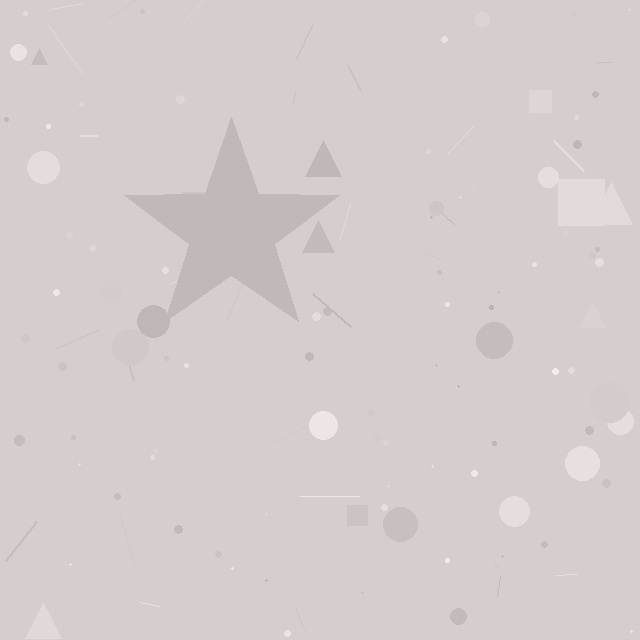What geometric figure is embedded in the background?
A star is embedded in the background.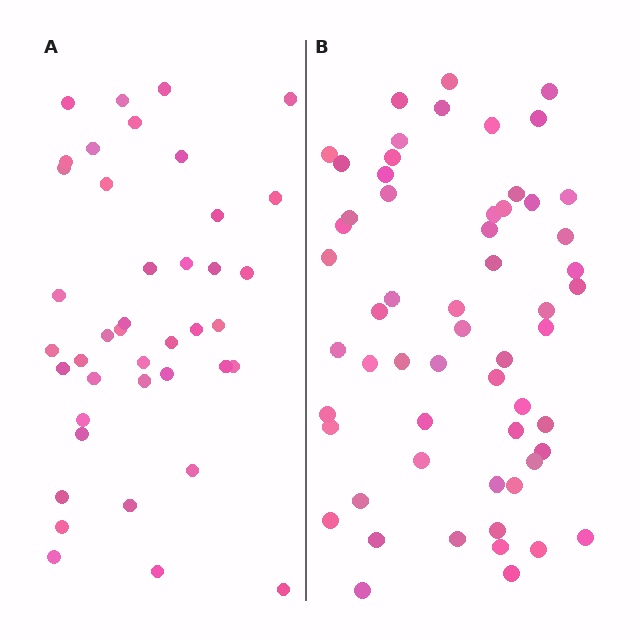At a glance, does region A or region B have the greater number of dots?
Region B (the right region) has more dots.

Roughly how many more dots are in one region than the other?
Region B has approximately 15 more dots than region A.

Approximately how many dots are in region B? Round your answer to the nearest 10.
About 60 dots. (The exact count is 58, which rounds to 60.)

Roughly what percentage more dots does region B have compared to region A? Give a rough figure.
About 40% more.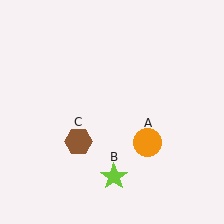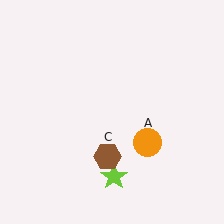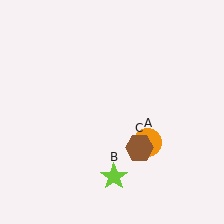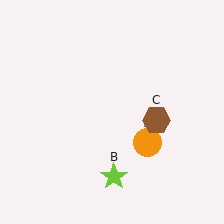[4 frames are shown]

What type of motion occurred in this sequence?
The brown hexagon (object C) rotated counterclockwise around the center of the scene.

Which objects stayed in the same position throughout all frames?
Orange circle (object A) and lime star (object B) remained stationary.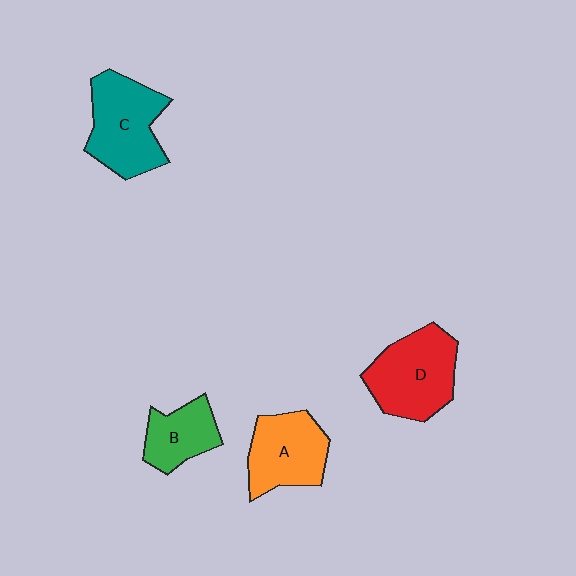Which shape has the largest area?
Shape D (red).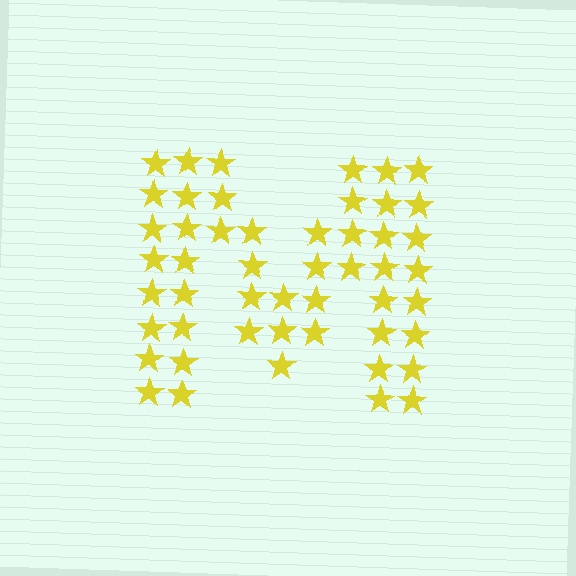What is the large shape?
The large shape is the letter M.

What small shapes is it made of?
It is made of small stars.